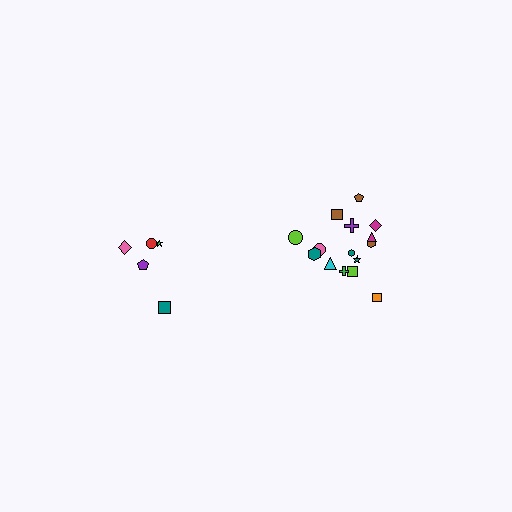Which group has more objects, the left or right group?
The right group.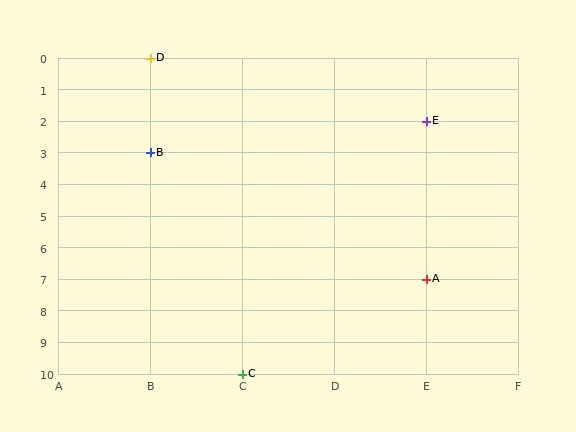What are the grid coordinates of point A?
Point A is at grid coordinates (E, 7).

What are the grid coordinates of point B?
Point B is at grid coordinates (B, 3).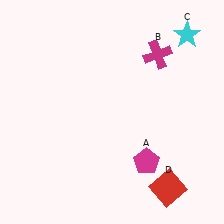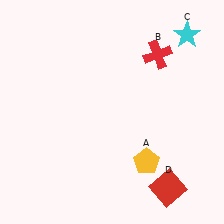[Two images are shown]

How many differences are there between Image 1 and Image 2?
There are 2 differences between the two images.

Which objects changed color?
A changed from magenta to yellow. B changed from magenta to red.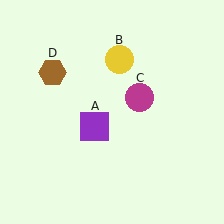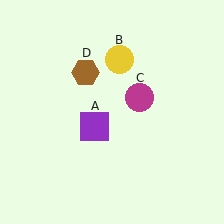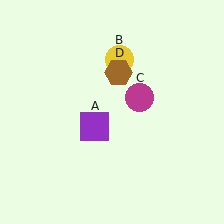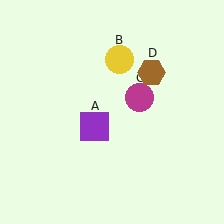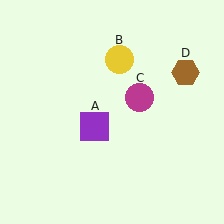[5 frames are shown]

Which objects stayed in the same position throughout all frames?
Purple square (object A) and yellow circle (object B) and magenta circle (object C) remained stationary.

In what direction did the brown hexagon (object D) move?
The brown hexagon (object D) moved right.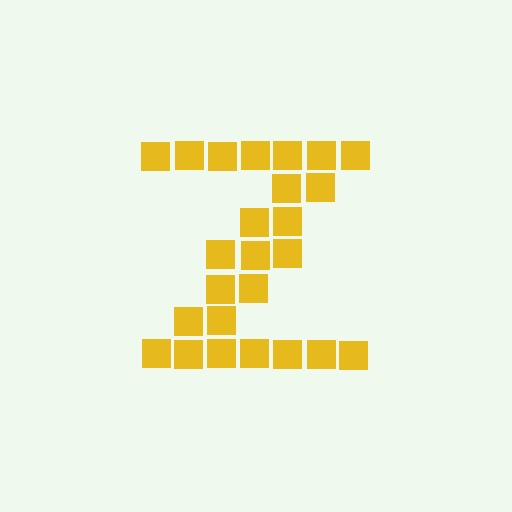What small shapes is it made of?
It is made of small squares.